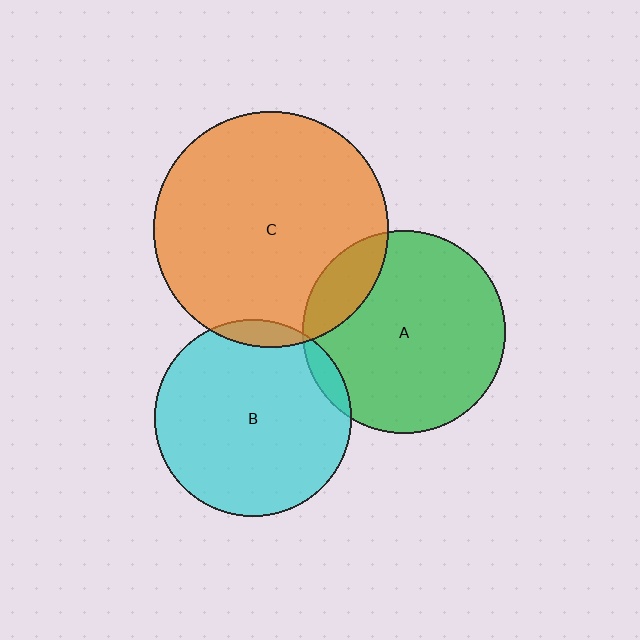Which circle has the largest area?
Circle C (orange).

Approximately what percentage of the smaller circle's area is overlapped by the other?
Approximately 5%.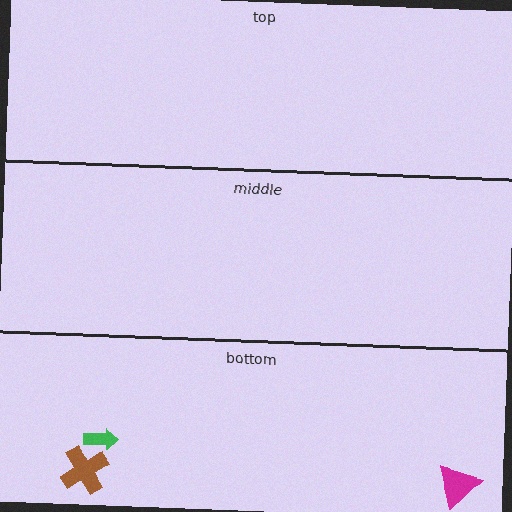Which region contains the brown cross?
The bottom region.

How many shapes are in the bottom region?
3.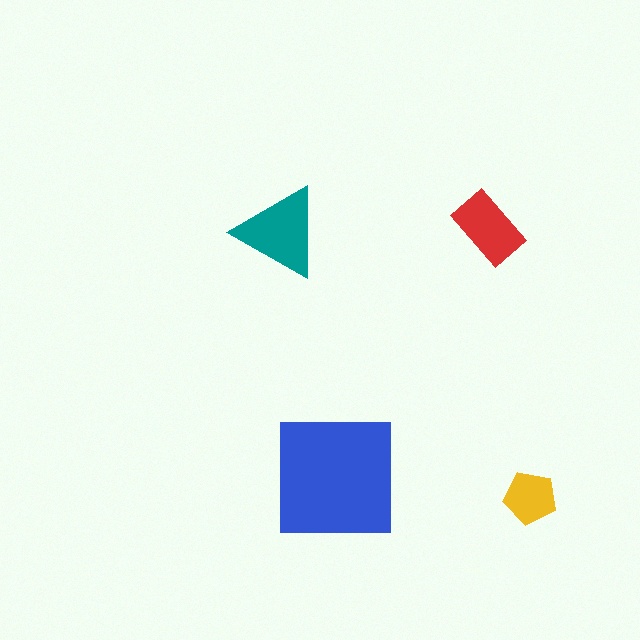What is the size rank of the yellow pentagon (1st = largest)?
4th.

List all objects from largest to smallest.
The blue square, the teal triangle, the red rectangle, the yellow pentagon.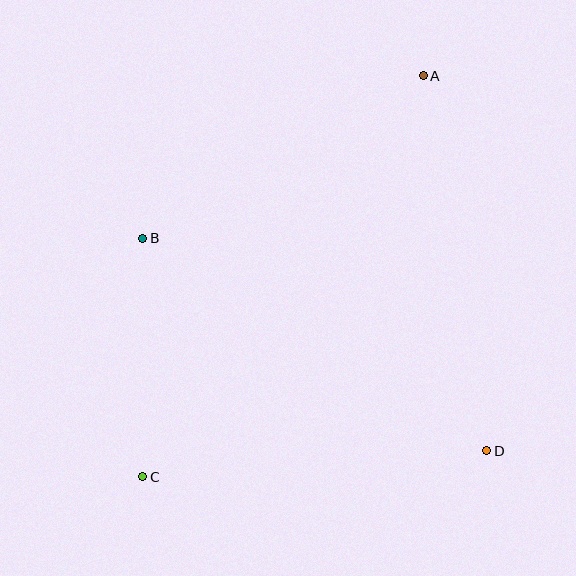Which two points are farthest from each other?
Points A and C are farthest from each other.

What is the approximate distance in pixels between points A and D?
The distance between A and D is approximately 380 pixels.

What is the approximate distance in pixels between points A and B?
The distance between A and B is approximately 324 pixels.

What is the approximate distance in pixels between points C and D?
The distance between C and D is approximately 345 pixels.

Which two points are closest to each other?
Points B and C are closest to each other.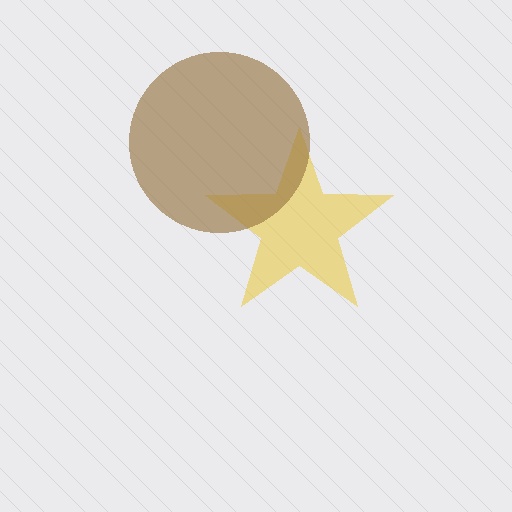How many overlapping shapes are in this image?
There are 2 overlapping shapes in the image.